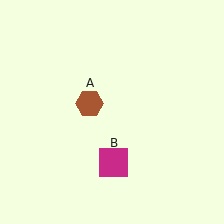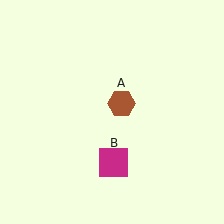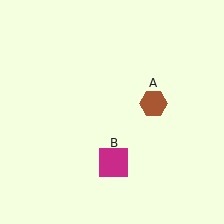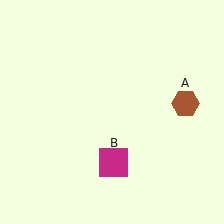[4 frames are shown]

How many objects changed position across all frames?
1 object changed position: brown hexagon (object A).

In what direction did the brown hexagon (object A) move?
The brown hexagon (object A) moved right.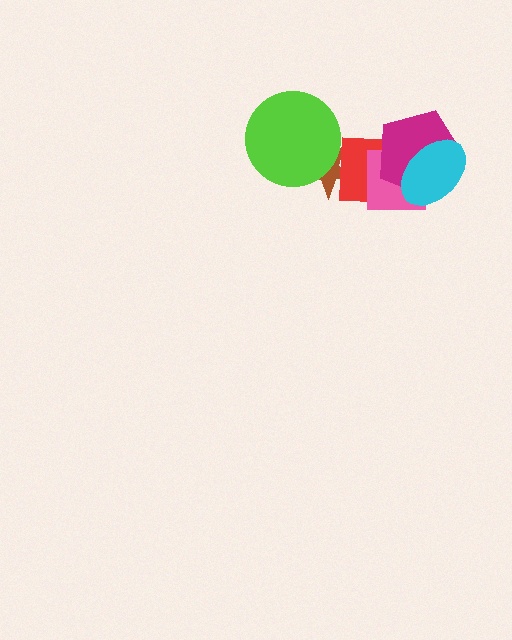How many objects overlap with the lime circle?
1 object overlaps with the lime circle.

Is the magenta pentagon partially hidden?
Yes, it is partially covered by another shape.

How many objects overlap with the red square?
4 objects overlap with the red square.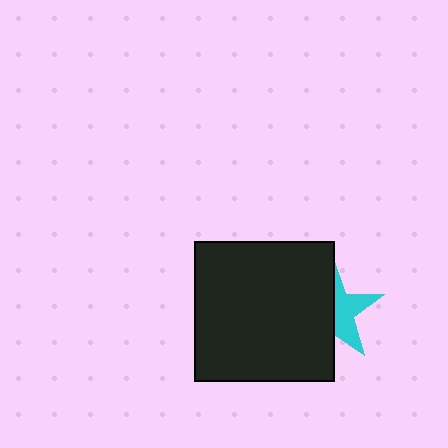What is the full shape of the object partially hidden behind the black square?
The partially hidden object is a cyan star.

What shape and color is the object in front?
The object in front is a black square.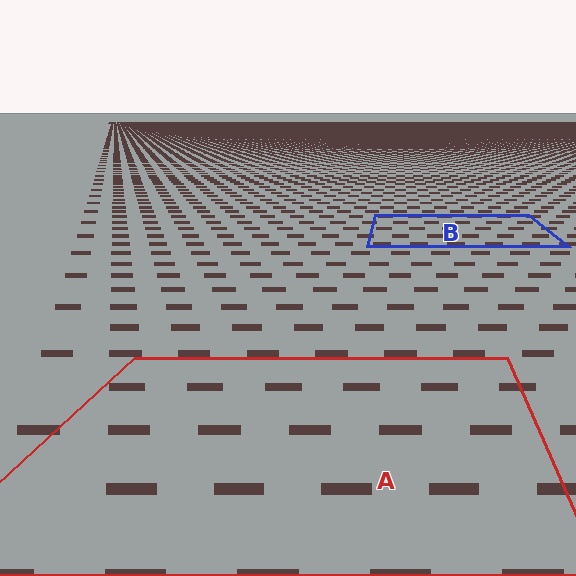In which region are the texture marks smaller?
The texture marks are smaller in region B, because it is farther away.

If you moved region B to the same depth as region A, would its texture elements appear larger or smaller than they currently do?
They would appear larger. At a closer depth, the same texture elements are projected at a bigger on-screen size.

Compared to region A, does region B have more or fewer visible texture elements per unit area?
Region B has more texture elements per unit area — they are packed more densely because it is farther away.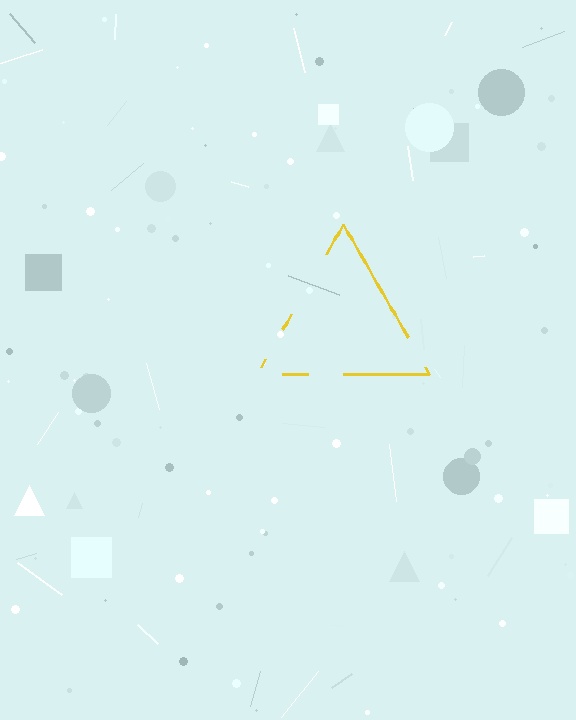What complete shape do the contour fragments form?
The contour fragments form a triangle.